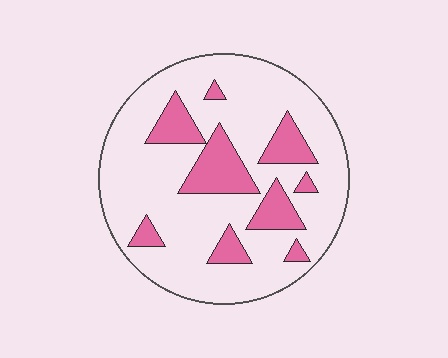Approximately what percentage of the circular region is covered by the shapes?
Approximately 20%.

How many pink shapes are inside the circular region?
9.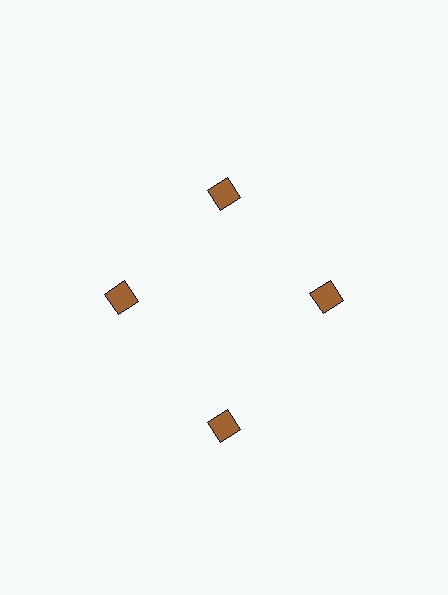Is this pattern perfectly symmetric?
No. The 4 brown squares are arranged in a ring, but one element near the 6 o'clock position is pushed outward from the center, breaking the 4-fold rotational symmetry.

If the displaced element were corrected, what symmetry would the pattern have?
It would have 4-fold rotational symmetry — the pattern would map onto itself every 90 degrees.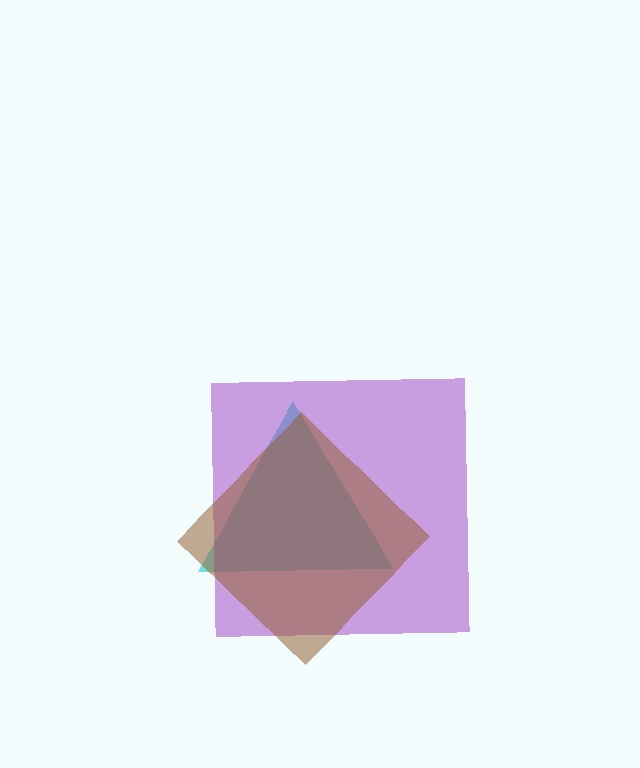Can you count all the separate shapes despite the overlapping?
Yes, there are 3 separate shapes.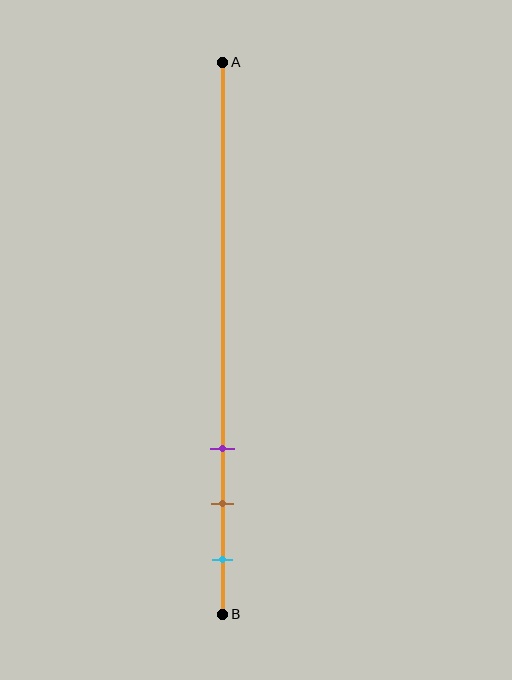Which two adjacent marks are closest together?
The brown and cyan marks are the closest adjacent pair.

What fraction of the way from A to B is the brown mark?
The brown mark is approximately 80% (0.8) of the way from A to B.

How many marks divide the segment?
There are 3 marks dividing the segment.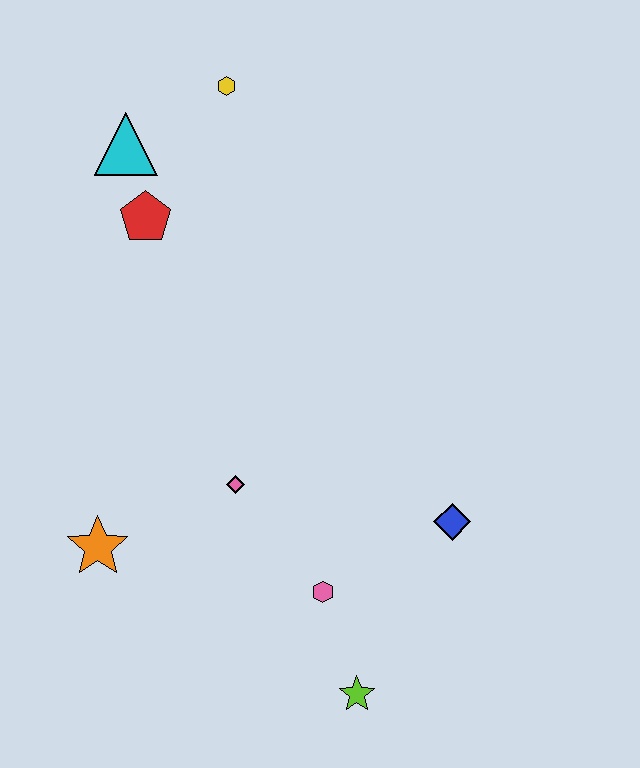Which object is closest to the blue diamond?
The pink hexagon is closest to the blue diamond.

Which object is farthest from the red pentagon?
The lime star is farthest from the red pentagon.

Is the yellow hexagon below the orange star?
No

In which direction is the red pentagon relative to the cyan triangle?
The red pentagon is below the cyan triangle.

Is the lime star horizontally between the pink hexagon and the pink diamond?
No